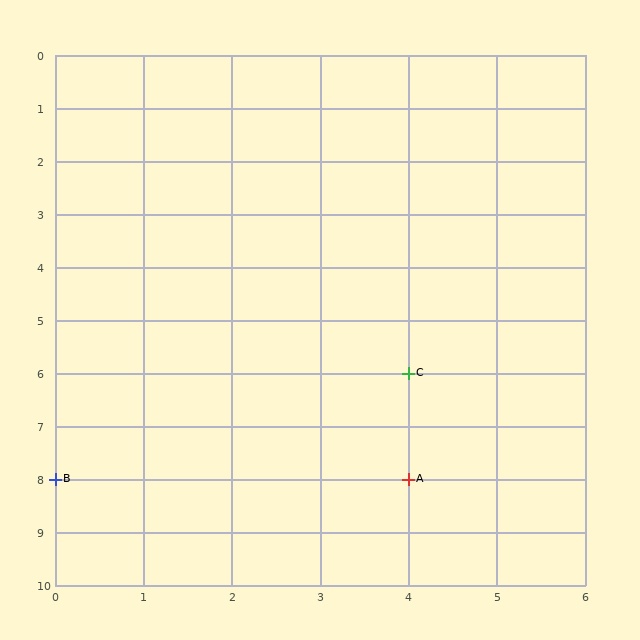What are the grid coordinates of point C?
Point C is at grid coordinates (4, 6).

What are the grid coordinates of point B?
Point B is at grid coordinates (0, 8).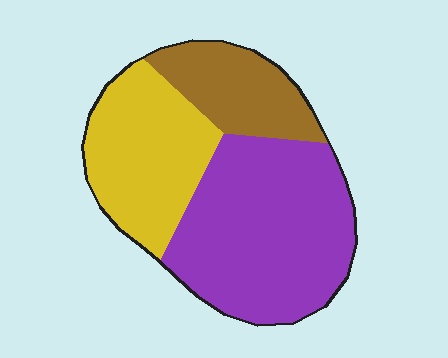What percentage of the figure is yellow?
Yellow takes up about one third (1/3) of the figure.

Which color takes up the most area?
Purple, at roughly 50%.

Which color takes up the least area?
Brown, at roughly 20%.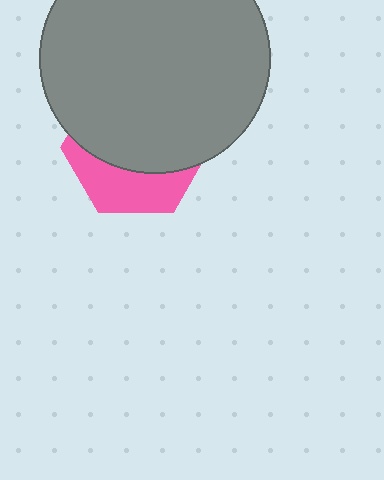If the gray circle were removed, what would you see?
You would see the complete pink hexagon.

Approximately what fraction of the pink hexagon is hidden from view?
Roughly 65% of the pink hexagon is hidden behind the gray circle.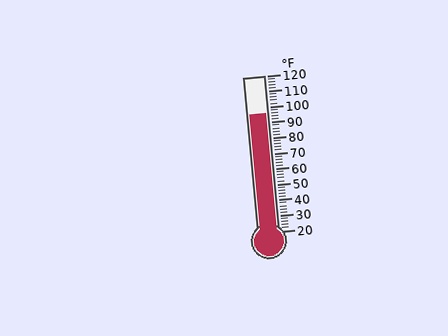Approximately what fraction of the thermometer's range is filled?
The thermometer is filled to approximately 75% of its range.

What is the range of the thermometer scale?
The thermometer scale ranges from 20°F to 120°F.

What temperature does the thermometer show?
The thermometer shows approximately 96°F.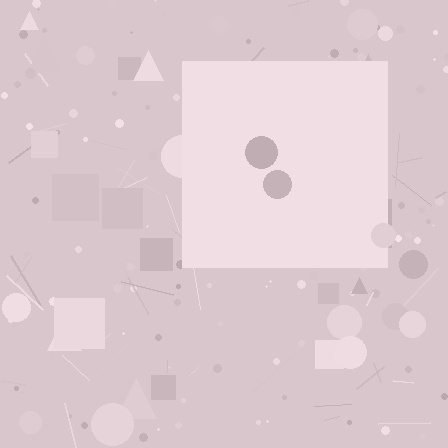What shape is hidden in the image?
A square is hidden in the image.